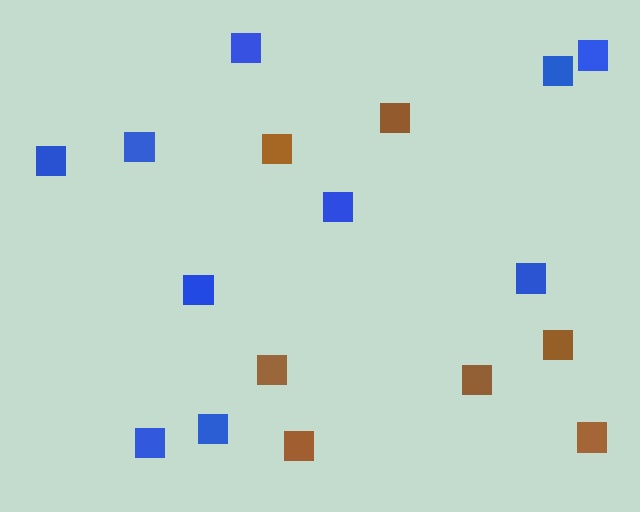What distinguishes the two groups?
There are 2 groups: one group of blue squares (10) and one group of brown squares (7).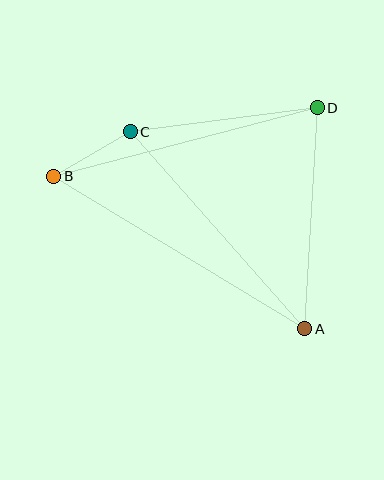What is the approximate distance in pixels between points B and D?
The distance between B and D is approximately 272 pixels.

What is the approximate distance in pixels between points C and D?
The distance between C and D is approximately 189 pixels.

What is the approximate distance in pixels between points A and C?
The distance between A and C is approximately 263 pixels.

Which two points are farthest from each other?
Points A and B are farthest from each other.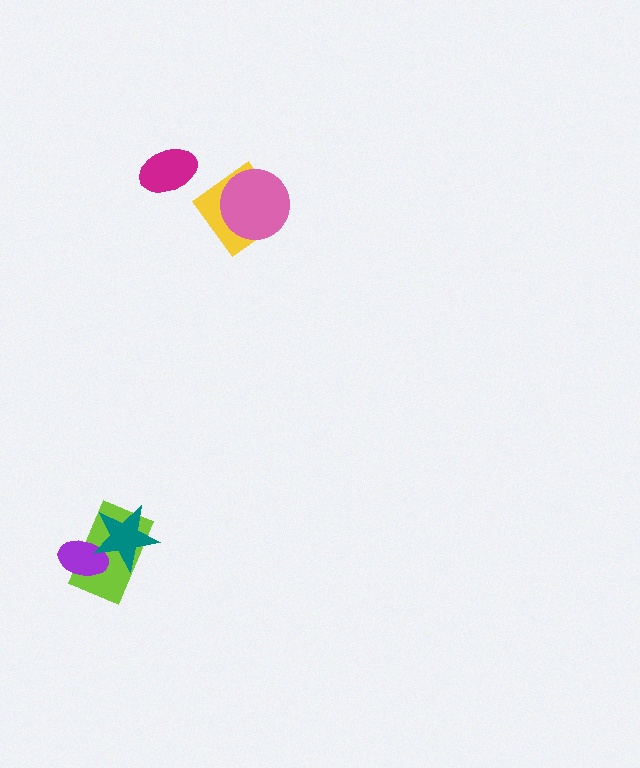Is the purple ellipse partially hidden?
Yes, it is partially covered by another shape.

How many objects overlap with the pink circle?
1 object overlaps with the pink circle.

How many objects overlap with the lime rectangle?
2 objects overlap with the lime rectangle.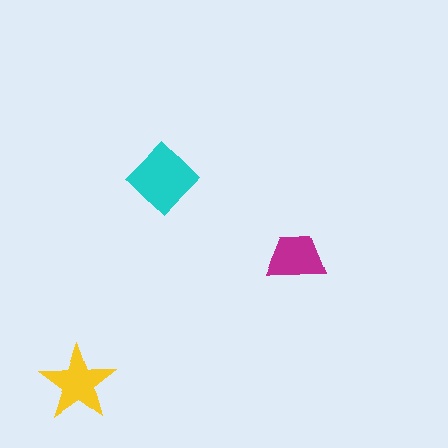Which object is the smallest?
The magenta trapezoid.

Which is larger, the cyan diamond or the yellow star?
The cyan diamond.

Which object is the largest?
The cyan diamond.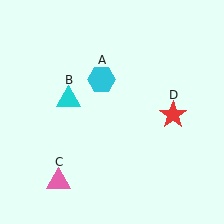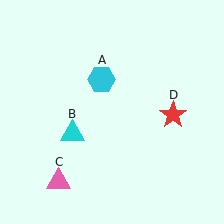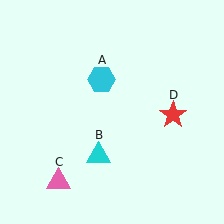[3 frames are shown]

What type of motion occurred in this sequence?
The cyan triangle (object B) rotated counterclockwise around the center of the scene.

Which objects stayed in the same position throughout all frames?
Cyan hexagon (object A) and pink triangle (object C) and red star (object D) remained stationary.